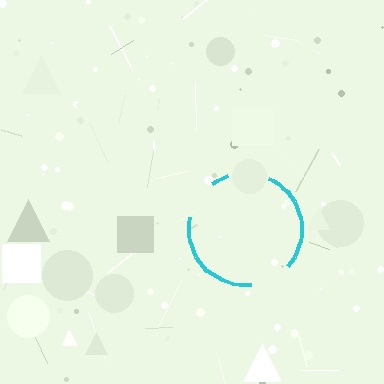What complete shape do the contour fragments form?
The contour fragments form a circle.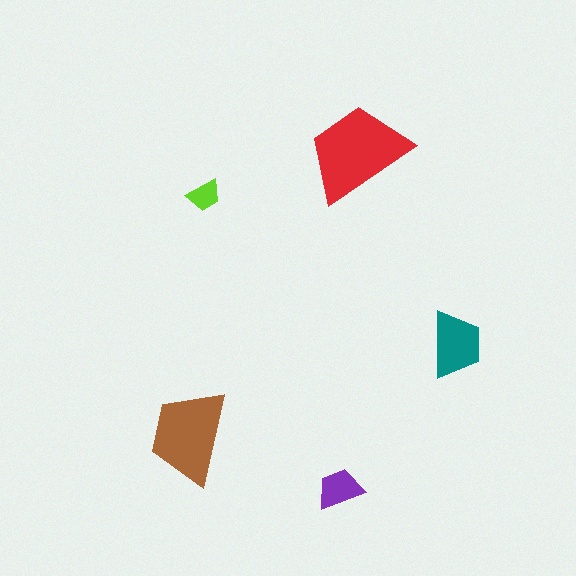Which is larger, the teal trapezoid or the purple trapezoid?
The teal one.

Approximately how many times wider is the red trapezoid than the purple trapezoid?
About 2 times wider.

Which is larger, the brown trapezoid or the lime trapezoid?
The brown one.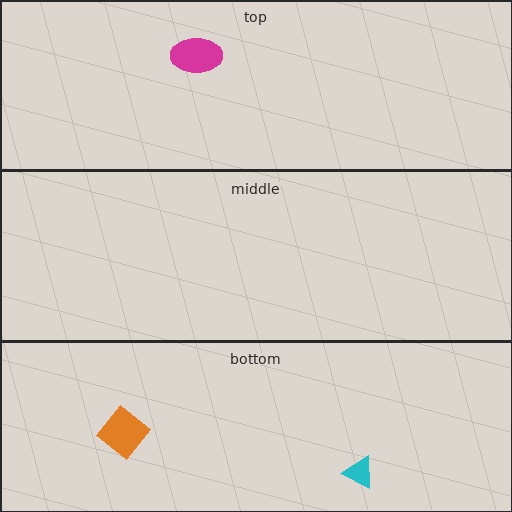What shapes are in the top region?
The magenta ellipse.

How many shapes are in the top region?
1.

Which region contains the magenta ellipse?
The top region.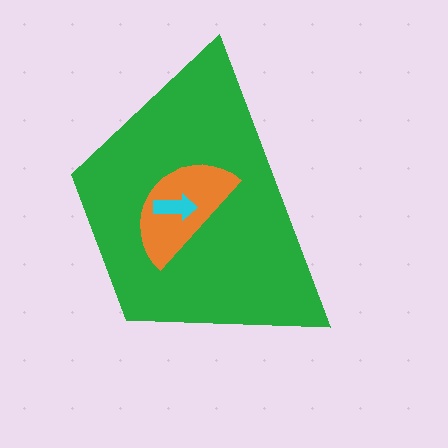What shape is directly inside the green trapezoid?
The orange semicircle.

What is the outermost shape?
The green trapezoid.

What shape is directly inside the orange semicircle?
The cyan arrow.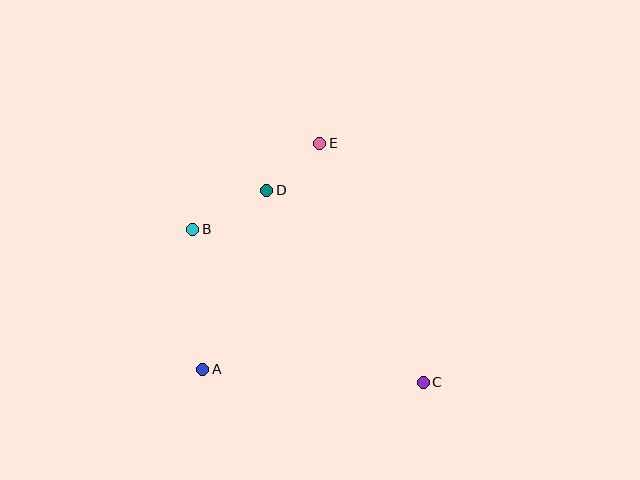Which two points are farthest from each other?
Points B and C are farthest from each other.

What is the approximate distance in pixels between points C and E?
The distance between C and E is approximately 260 pixels.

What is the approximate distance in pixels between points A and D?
The distance between A and D is approximately 190 pixels.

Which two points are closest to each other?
Points D and E are closest to each other.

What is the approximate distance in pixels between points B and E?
The distance between B and E is approximately 154 pixels.